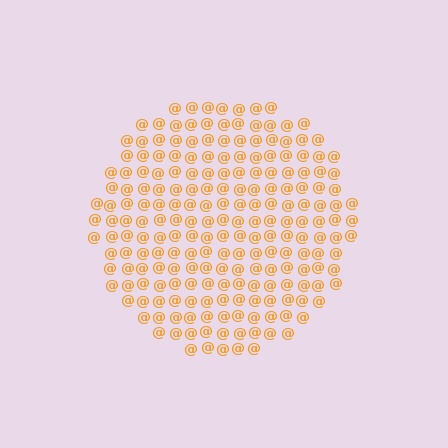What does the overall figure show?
The overall figure shows a circle.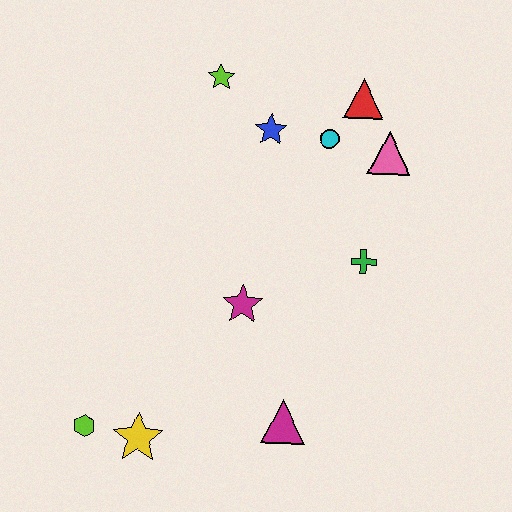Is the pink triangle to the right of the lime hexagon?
Yes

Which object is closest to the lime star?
The blue star is closest to the lime star.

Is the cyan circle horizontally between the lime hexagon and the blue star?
No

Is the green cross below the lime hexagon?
No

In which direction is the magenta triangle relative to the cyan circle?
The magenta triangle is below the cyan circle.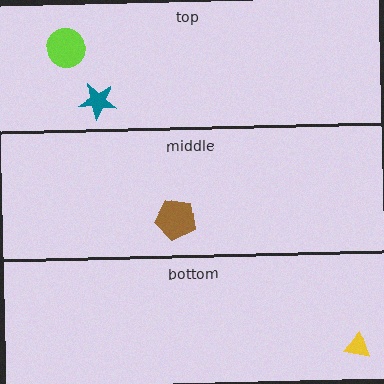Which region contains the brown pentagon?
The middle region.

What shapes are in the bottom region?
The yellow triangle.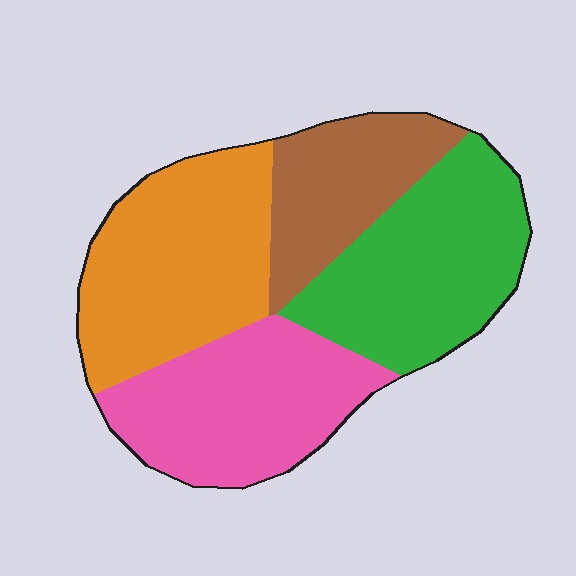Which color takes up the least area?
Brown, at roughly 15%.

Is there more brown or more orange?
Orange.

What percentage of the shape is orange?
Orange covers around 30% of the shape.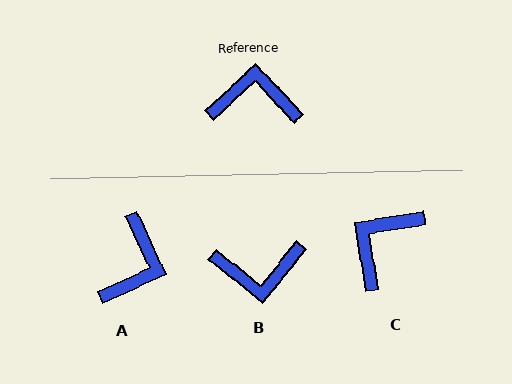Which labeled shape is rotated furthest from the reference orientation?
B, about 172 degrees away.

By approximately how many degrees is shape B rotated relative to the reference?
Approximately 172 degrees clockwise.